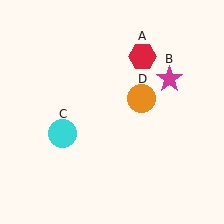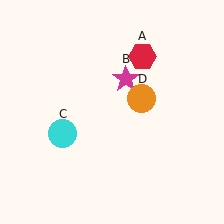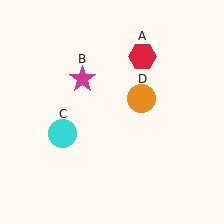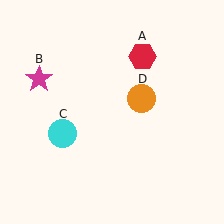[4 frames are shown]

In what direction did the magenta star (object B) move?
The magenta star (object B) moved left.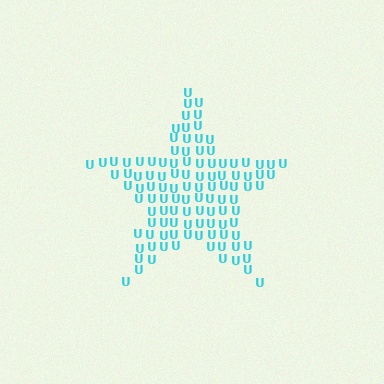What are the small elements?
The small elements are letter U's.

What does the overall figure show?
The overall figure shows a star.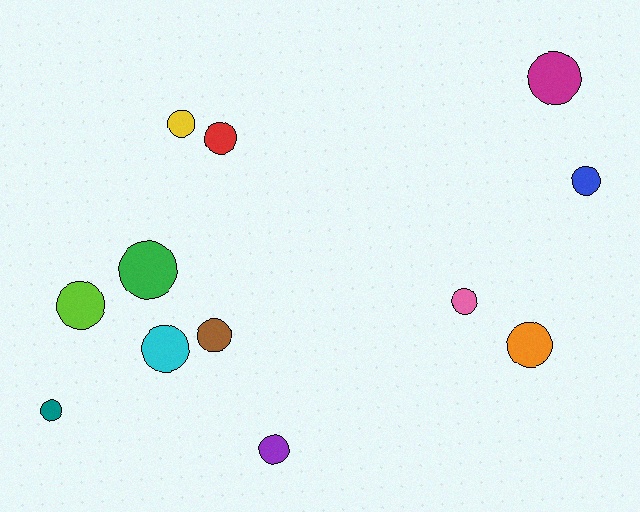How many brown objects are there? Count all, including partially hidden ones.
There is 1 brown object.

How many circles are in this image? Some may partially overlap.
There are 12 circles.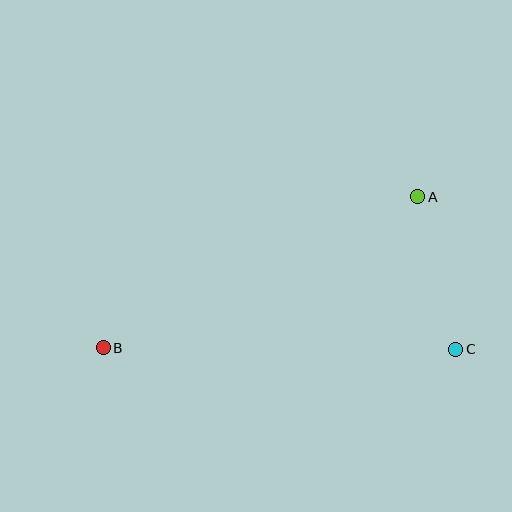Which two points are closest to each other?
Points A and C are closest to each other.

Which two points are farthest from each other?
Points B and C are farthest from each other.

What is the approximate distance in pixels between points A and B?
The distance between A and B is approximately 349 pixels.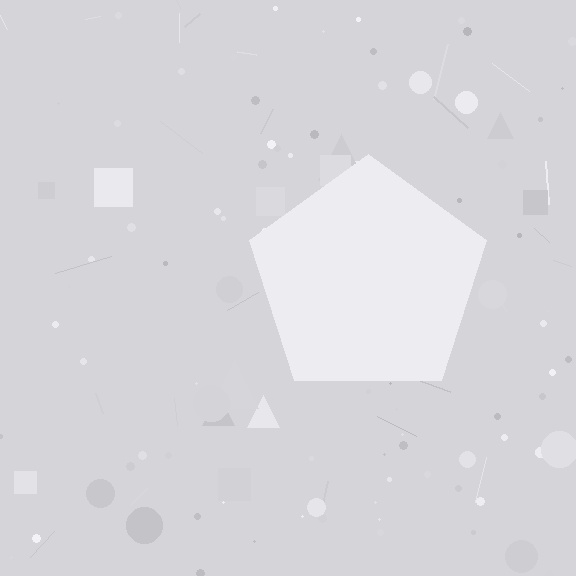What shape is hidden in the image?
A pentagon is hidden in the image.